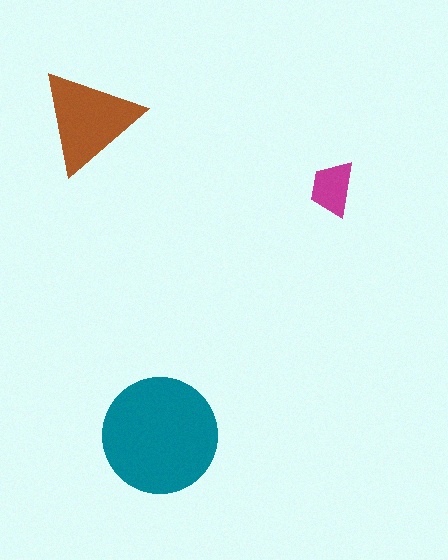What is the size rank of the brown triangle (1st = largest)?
2nd.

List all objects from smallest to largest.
The magenta trapezoid, the brown triangle, the teal circle.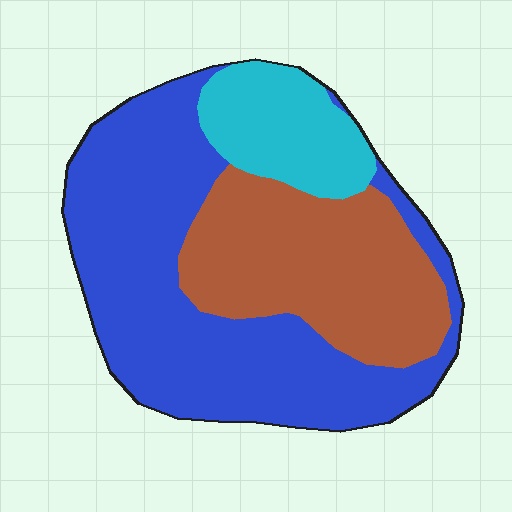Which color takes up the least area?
Cyan, at roughly 15%.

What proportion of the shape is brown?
Brown covers about 30% of the shape.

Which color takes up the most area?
Blue, at roughly 55%.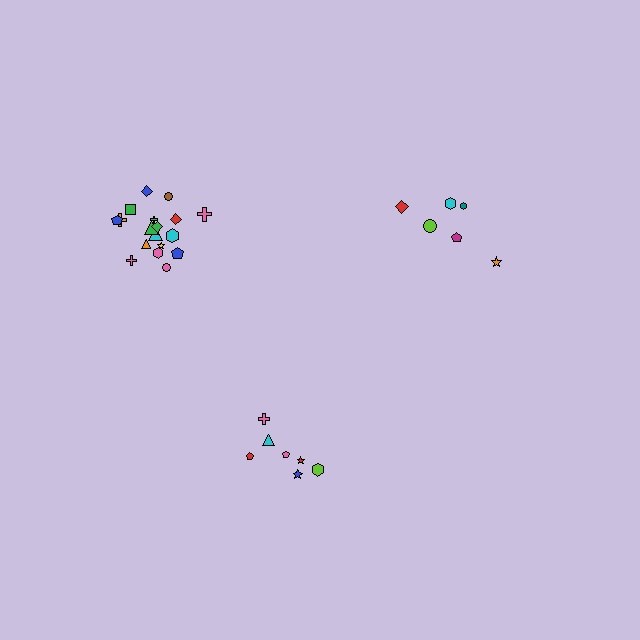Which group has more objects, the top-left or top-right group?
The top-left group.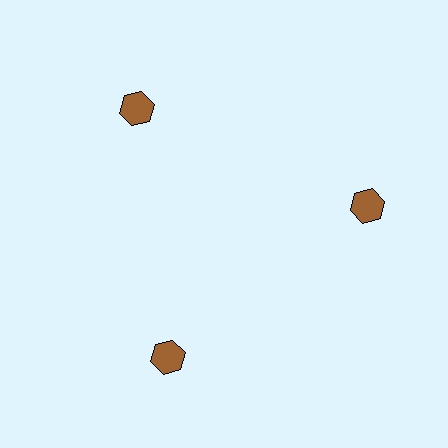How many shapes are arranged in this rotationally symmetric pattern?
There are 3 shapes, arranged in 3 groups of 1.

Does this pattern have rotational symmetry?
Yes, this pattern has 3-fold rotational symmetry. It looks the same after rotating 120 degrees around the center.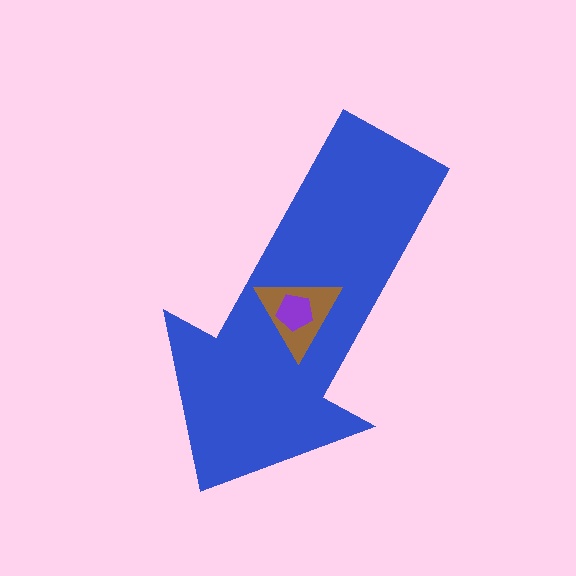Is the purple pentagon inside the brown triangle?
Yes.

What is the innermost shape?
The purple pentagon.